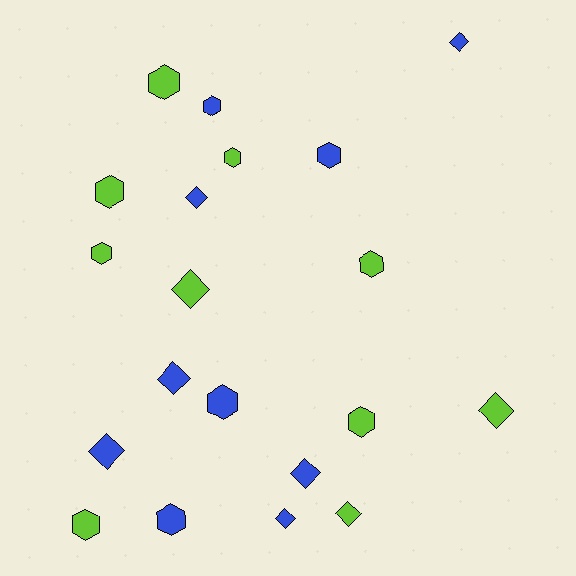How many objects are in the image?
There are 20 objects.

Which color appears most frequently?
Lime, with 10 objects.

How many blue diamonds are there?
There are 6 blue diamonds.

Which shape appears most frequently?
Hexagon, with 11 objects.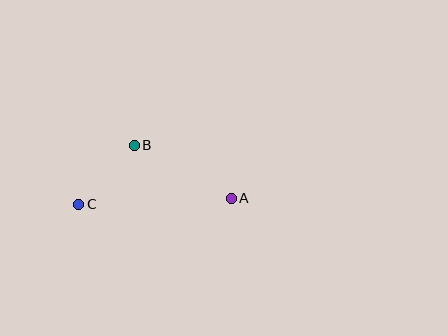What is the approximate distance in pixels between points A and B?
The distance between A and B is approximately 111 pixels.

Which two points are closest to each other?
Points B and C are closest to each other.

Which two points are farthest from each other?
Points A and C are farthest from each other.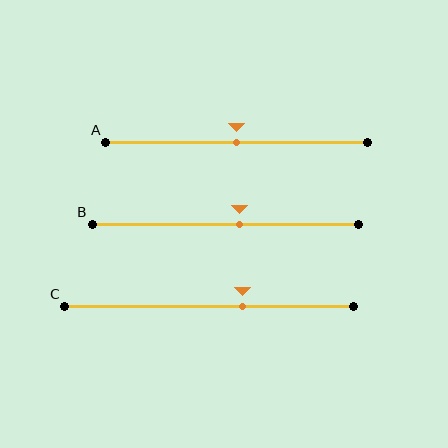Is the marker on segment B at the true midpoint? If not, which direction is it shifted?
No, the marker on segment B is shifted to the right by about 5% of the segment length.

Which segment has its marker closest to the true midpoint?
Segment A has its marker closest to the true midpoint.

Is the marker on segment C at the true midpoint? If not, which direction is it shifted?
No, the marker on segment C is shifted to the right by about 12% of the segment length.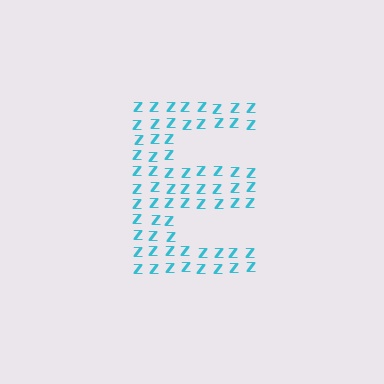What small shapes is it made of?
It is made of small letter Z's.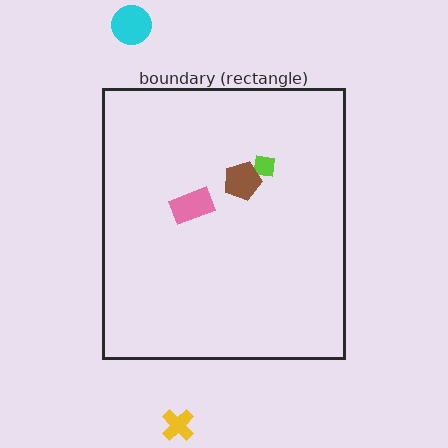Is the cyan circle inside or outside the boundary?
Outside.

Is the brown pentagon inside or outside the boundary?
Inside.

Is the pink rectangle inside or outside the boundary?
Inside.